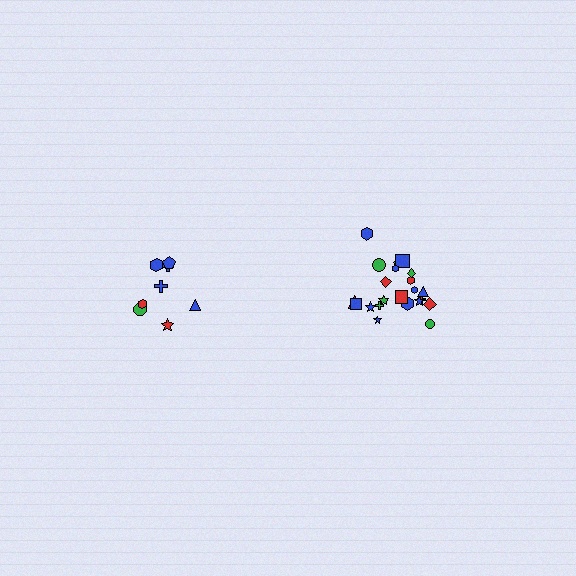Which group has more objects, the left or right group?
The right group.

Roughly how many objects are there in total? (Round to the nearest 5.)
Roughly 30 objects in total.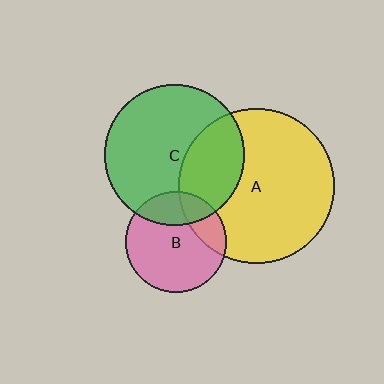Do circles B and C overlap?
Yes.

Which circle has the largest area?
Circle A (yellow).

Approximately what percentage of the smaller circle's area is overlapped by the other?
Approximately 25%.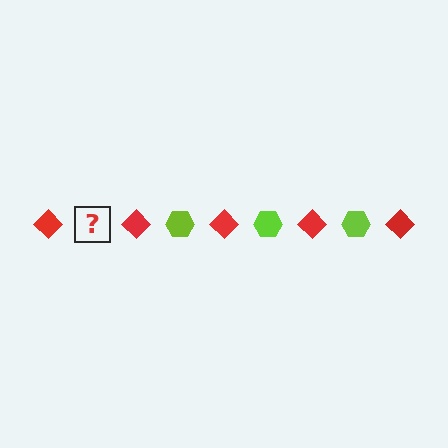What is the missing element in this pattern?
The missing element is a lime hexagon.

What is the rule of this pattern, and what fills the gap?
The rule is that the pattern alternates between red diamond and lime hexagon. The gap should be filled with a lime hexagon.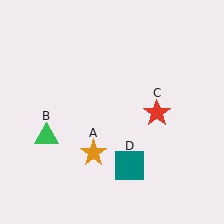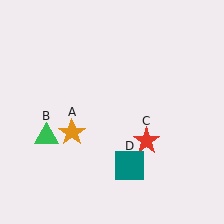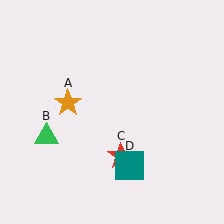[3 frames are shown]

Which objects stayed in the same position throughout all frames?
Green triangle (object B) and teal square (object D) remained stationary.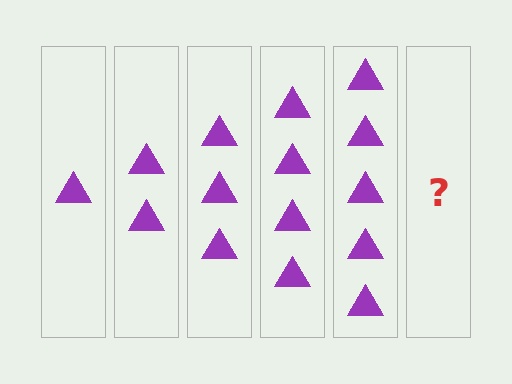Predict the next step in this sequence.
The next step is 6 triangles.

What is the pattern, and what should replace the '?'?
The pattern is that each step adds one more triangle. The '?' should be 6 triangles.